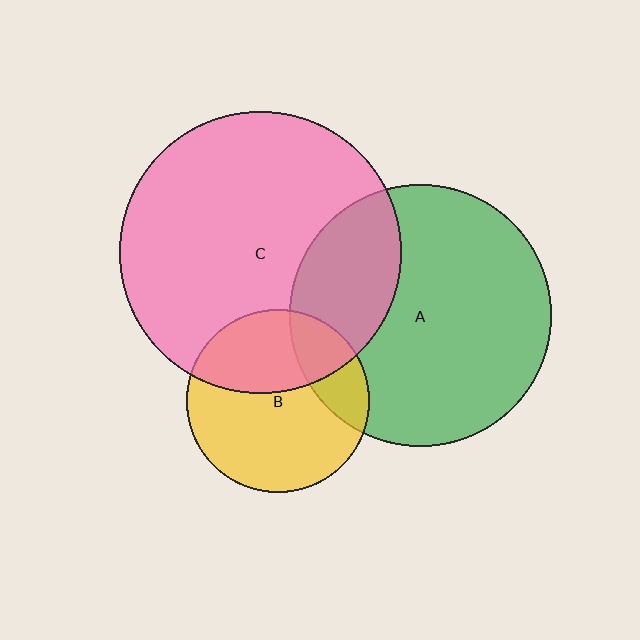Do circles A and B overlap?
Yes.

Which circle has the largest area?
Circle C (pink).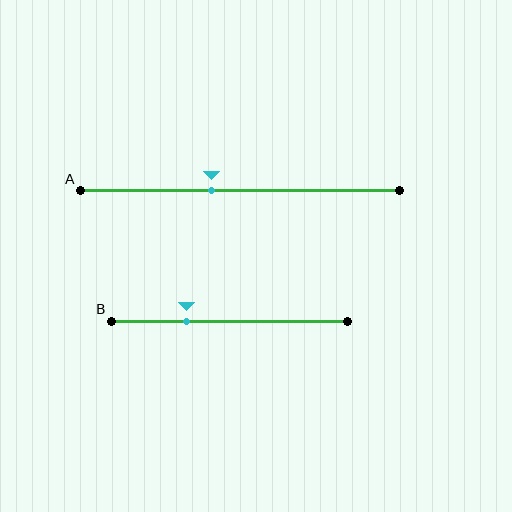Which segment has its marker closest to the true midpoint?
Segment A has its marker closest to the true midpoint.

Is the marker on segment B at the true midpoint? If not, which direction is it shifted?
No, the marker on segment B is shifted to the left by about 18% of the segment length.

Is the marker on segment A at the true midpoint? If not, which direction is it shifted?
No, the marker on segment A is shifted to the left by about 9% of the segment length.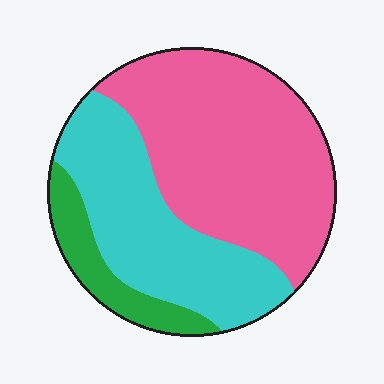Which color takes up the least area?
Green, at roughly 10%.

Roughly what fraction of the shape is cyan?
Cyan covers 35% of the shape.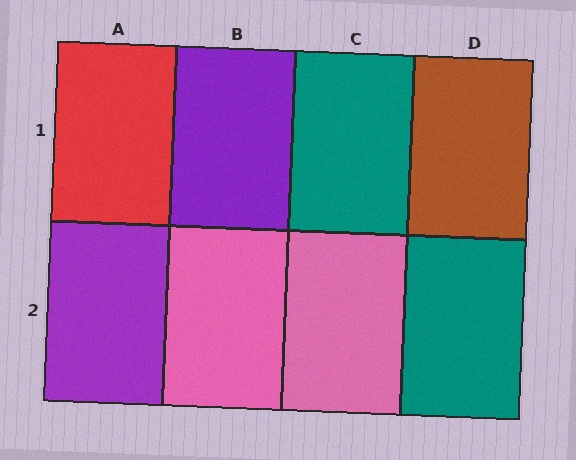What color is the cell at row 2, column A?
Purple.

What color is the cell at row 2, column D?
Teal.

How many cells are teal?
2 cells are teal.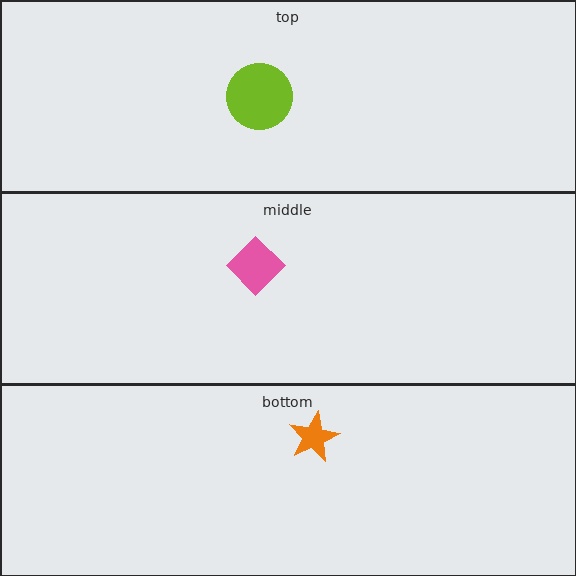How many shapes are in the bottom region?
1.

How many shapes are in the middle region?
1.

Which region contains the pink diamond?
The middle region.